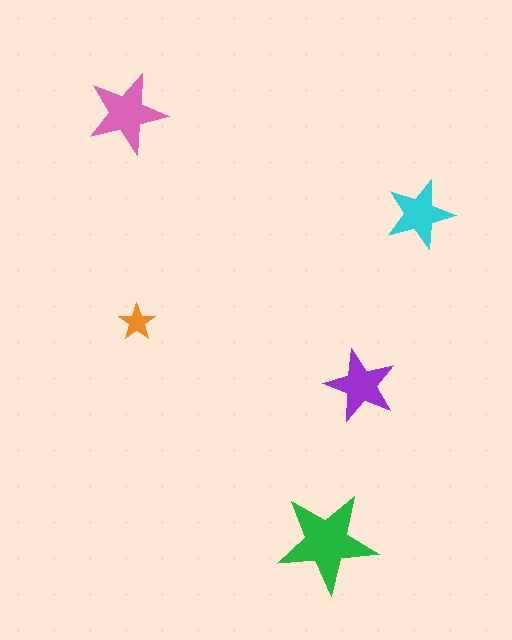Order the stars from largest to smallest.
the green one, the pink one, the purple one, the cyan one, the orange one.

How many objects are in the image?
There are 5 objects in the image.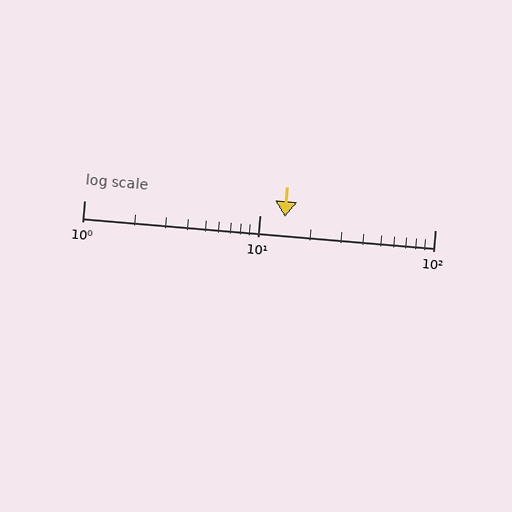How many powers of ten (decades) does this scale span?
The scale spans 2 decades, from 1 to 100.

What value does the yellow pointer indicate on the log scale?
The pointer indicates approximately 14.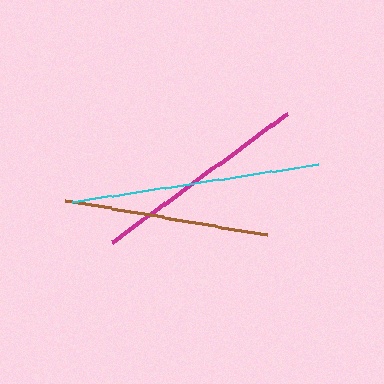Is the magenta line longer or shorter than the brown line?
The magenta line is longer than the brown line.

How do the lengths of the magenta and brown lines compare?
The magenta and brown lines are approximately the same length.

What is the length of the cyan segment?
The cyan segment is approximately 248 pixels long.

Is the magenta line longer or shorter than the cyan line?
The cyan line is longer than the magenta line.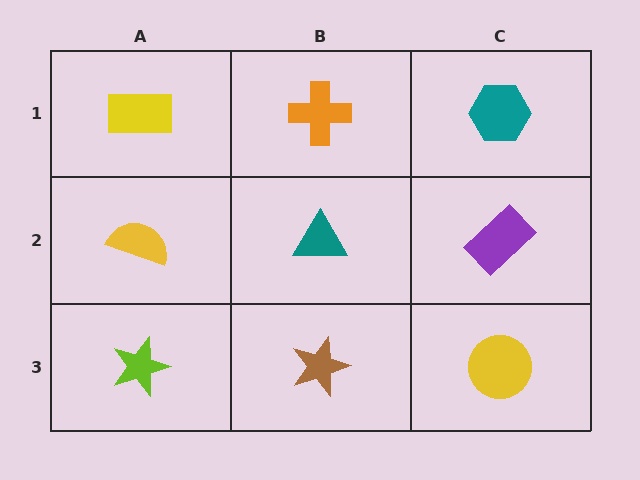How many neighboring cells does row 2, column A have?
3.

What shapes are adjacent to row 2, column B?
An orange cross (row 1, column B), a brown star (row 3, column B), a yellow semicircle (row 2, column A), a purple rectangle (row 2, column C).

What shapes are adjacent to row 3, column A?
A yellow semicircle (row 2, column A), a brown star (row 3, column B).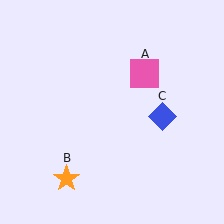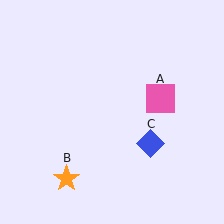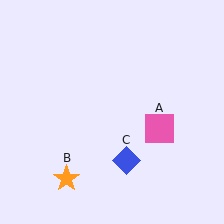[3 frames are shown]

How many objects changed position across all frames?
2 objects changed position: pink square (object A), blue diamond (object C).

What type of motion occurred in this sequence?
The pink square (object A), blue diamond (object C) rotated clockwise around the center of the scene.